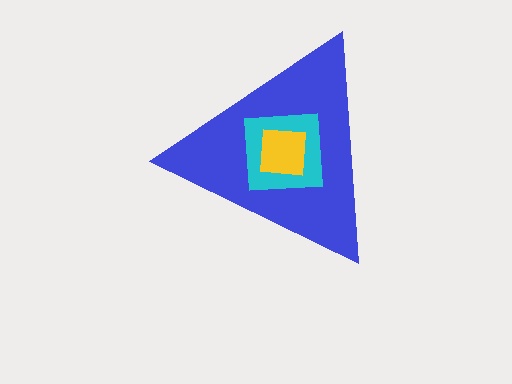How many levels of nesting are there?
3.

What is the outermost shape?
The blue triangle.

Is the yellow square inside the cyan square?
Yes.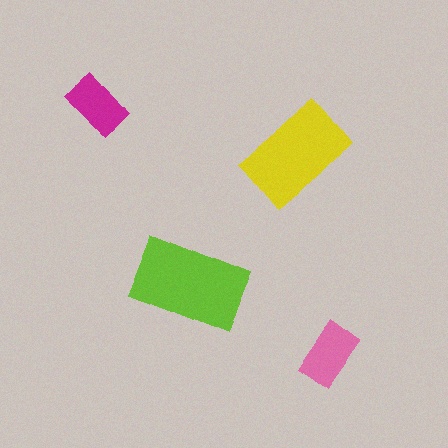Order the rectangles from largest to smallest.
the lime one, the yellow one, the pink one, the magenta one.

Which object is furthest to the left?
The magenta rectangle is leftmost.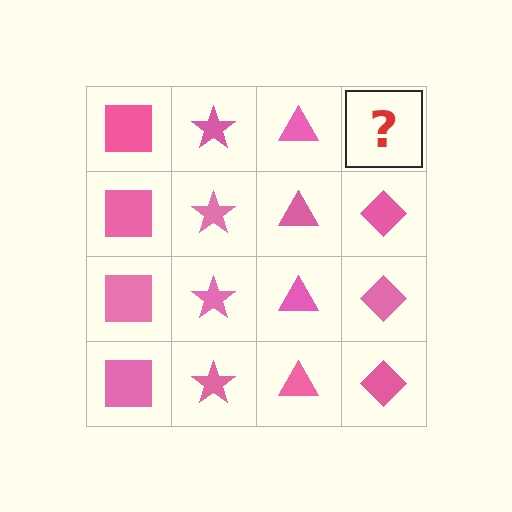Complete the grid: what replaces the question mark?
The question mark should be replaced with a pink diamond.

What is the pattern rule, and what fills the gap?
The rule is that each column has a consistent shape. The gap should be filled with a pink diamond.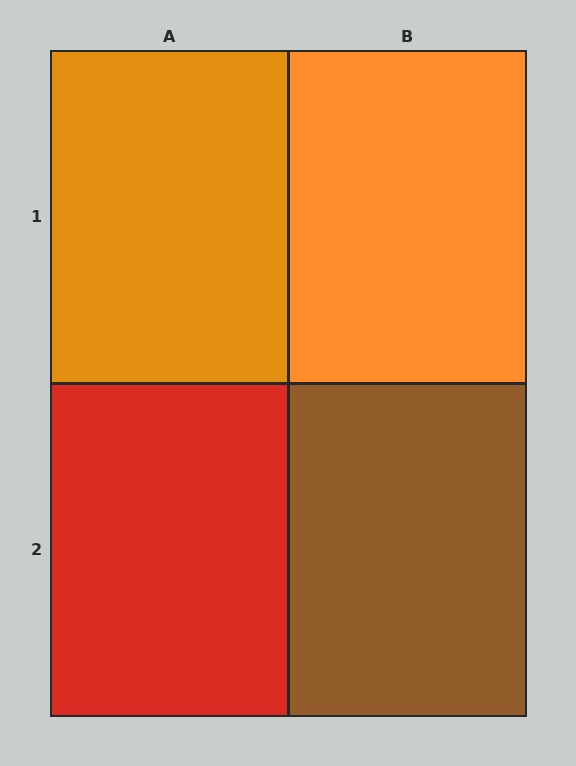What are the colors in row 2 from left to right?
Red, brown.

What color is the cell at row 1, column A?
Orange.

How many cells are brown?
1 cell is brown.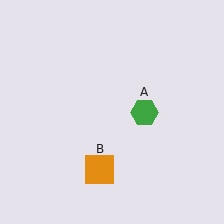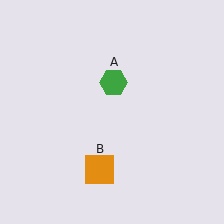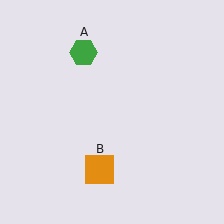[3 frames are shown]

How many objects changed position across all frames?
1 object changed position: green hexagon (object A).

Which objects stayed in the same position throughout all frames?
Orange square (object B) remained stationary.